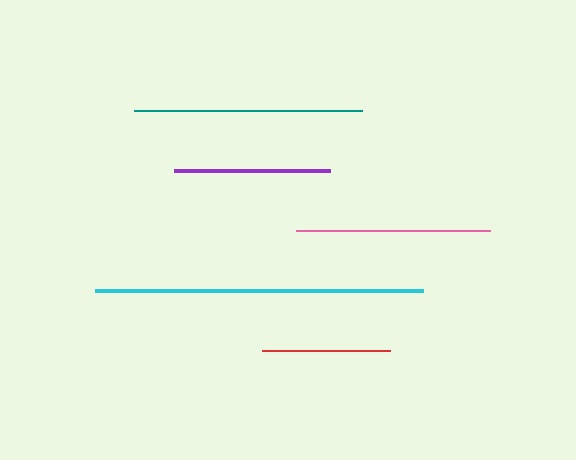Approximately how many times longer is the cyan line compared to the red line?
The cyan line is approximately 2.6 times the length of the red line.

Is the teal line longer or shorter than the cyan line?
The cyan line is longer than the teal line.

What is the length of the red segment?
The red segment is approximately 128 pixels long.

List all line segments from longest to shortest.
From longest to shortest: cyan, teal, pink, purple, red.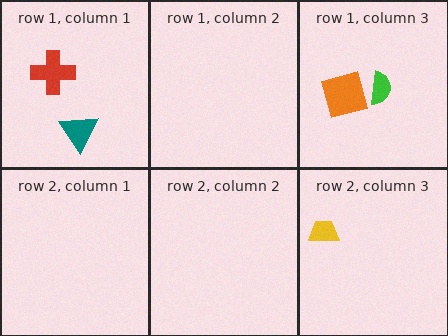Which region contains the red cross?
The row 1, column 1 region.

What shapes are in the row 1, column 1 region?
The teal triangle, the red cross.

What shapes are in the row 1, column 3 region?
The orange square, the green semicircle.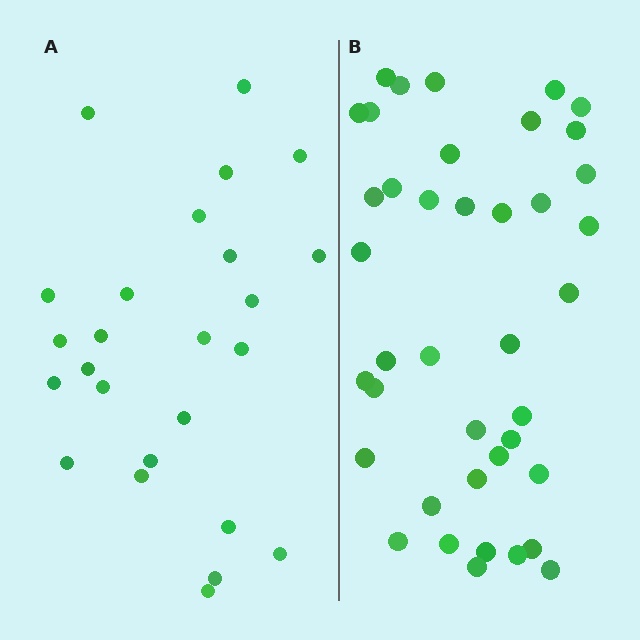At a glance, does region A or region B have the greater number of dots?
Region B (the right region) has more dots.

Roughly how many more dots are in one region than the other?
Region B has approximately 15 more dots than region A.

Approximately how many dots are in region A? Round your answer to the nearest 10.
About 20 dots. (The exact count is 25, which rounds to 20.)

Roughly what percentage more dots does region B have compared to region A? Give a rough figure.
About 60% more.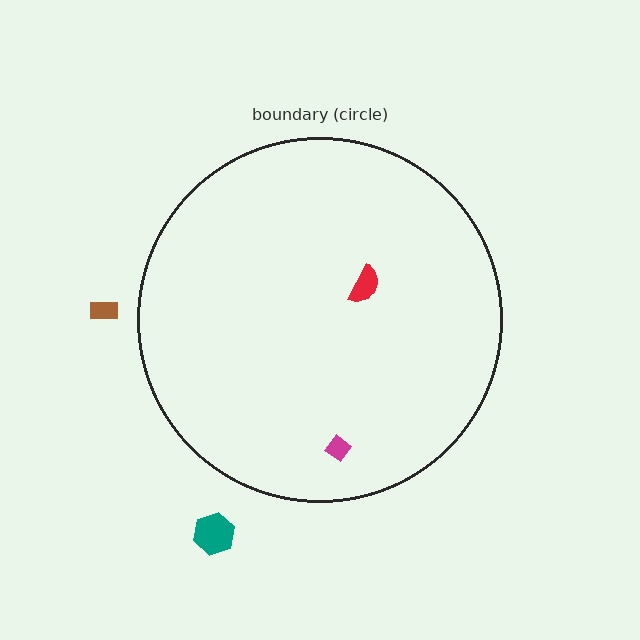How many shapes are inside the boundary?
2 inside, 2 outside.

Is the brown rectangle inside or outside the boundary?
Outside.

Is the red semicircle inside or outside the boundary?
Inside.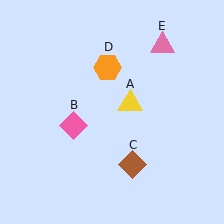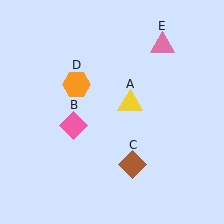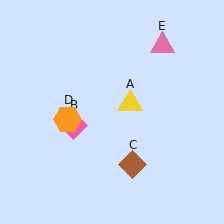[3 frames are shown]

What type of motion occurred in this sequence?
The orange hexagon (object D) rotated counterclockwise around the center of the scene.